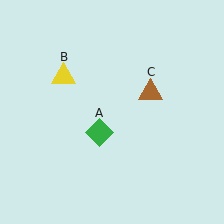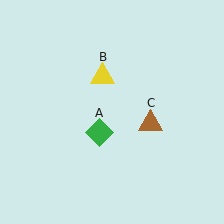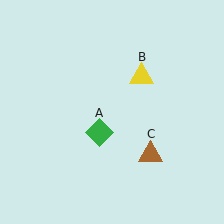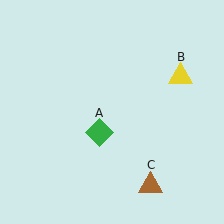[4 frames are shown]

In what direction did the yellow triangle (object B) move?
The yellow triangle (object B) moved right.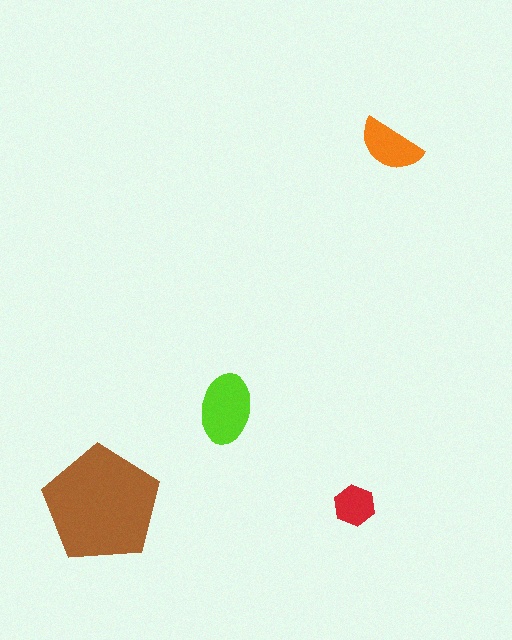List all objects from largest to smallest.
The brown pentagon, the lime ellipse, the orange semicircle, the red hexagon.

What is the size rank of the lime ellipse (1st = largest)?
2nd.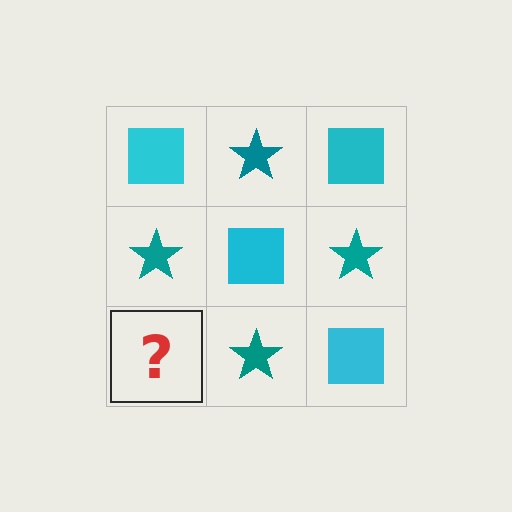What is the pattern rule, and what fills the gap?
The rule is that it alternates cyan square and teal star in a checkerboard pattern. The gap should be filled with a cyan square.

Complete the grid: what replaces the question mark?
The question mark should be replaced with a cyan square.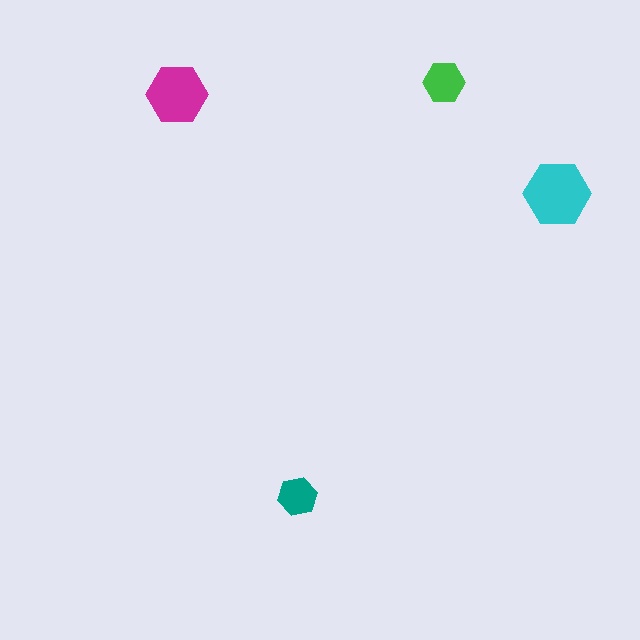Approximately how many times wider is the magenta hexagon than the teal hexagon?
About 1.5 times wider.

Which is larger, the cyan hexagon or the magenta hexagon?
The cyan one.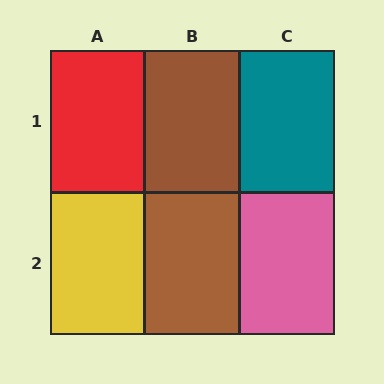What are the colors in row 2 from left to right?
Yellow, brown, pink.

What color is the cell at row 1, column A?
Red.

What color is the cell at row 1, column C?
Teal.